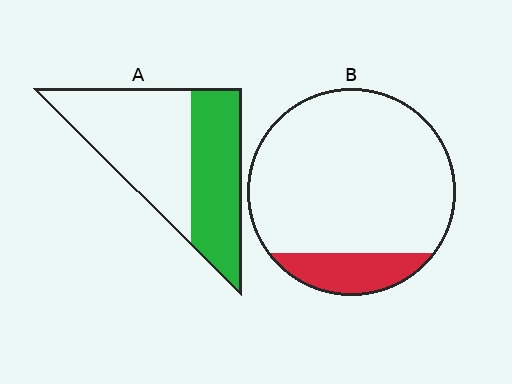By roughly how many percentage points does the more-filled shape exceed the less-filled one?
By roughly 30 percentage points (A over B).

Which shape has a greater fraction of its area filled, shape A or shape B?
Shape A.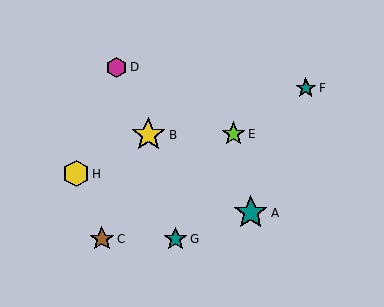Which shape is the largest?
The yellow star (labeled B) is the largest.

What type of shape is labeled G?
Shape G is a teal star.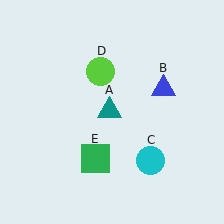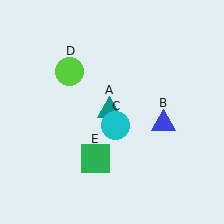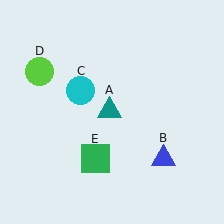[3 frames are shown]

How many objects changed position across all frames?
3 objects changed position: blue triangle (object B), cyan circle (object C), lime circle (object D).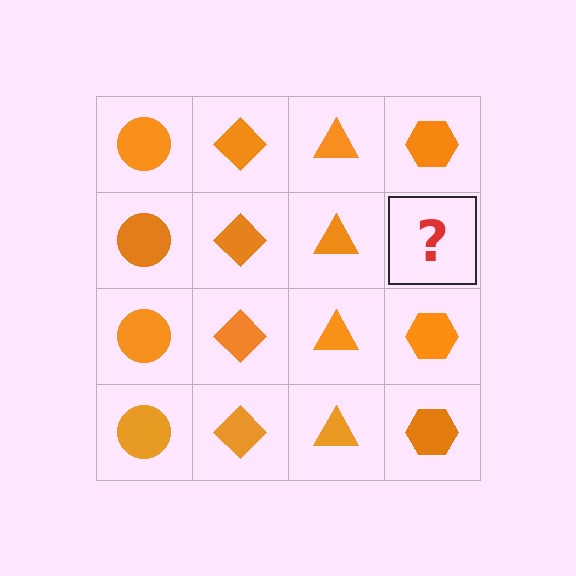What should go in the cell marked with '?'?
The missing cell should contain an orange hexagon.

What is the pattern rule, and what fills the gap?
The rule is that each column has a consistent shape. The gap should be filled with an orange hexagon.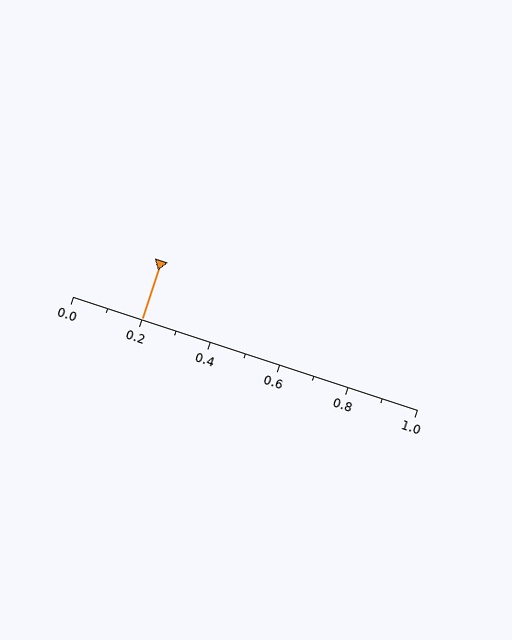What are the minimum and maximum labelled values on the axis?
The axis runs from 0.0 to 1.0.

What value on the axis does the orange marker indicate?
The marker indicates approximately 0.2.